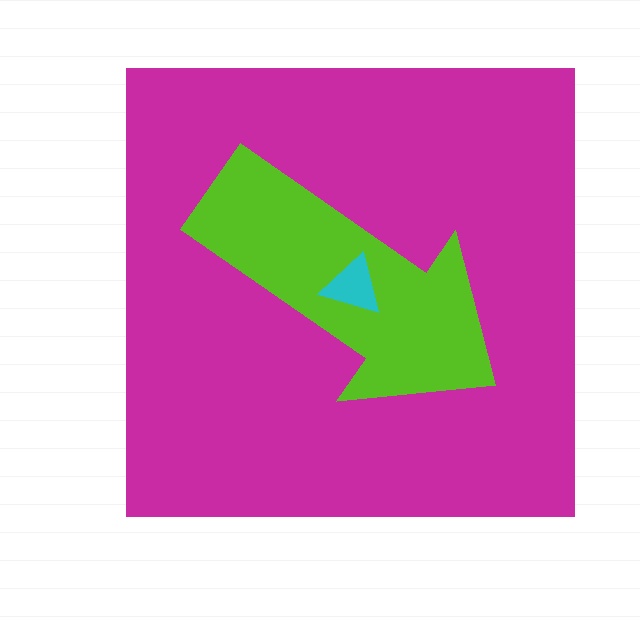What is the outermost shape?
The magenta square.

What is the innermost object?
The cyan triangle.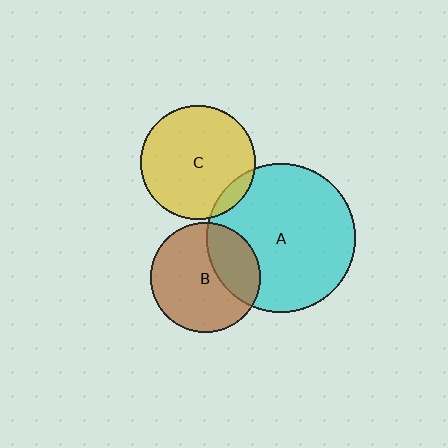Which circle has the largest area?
Circle A (cyan).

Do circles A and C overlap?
Yes.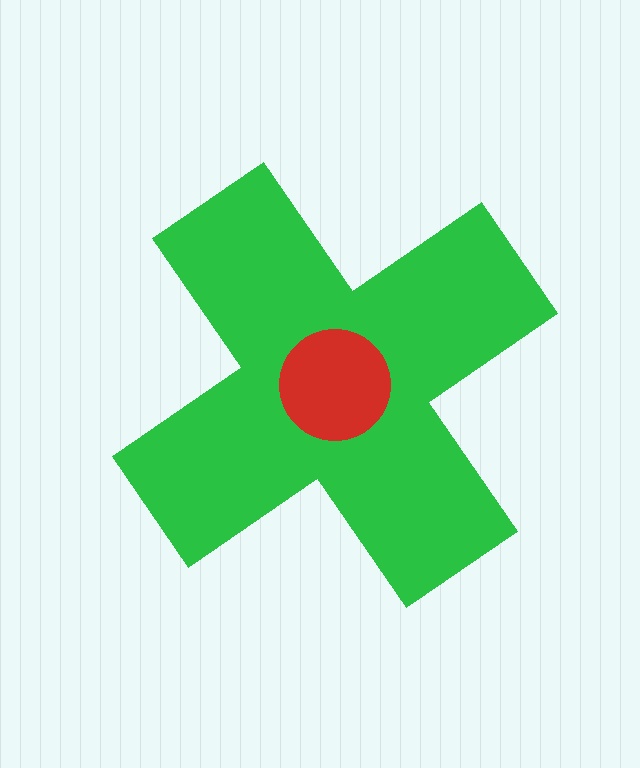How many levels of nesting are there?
2.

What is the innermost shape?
The red circle.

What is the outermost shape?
The green cross.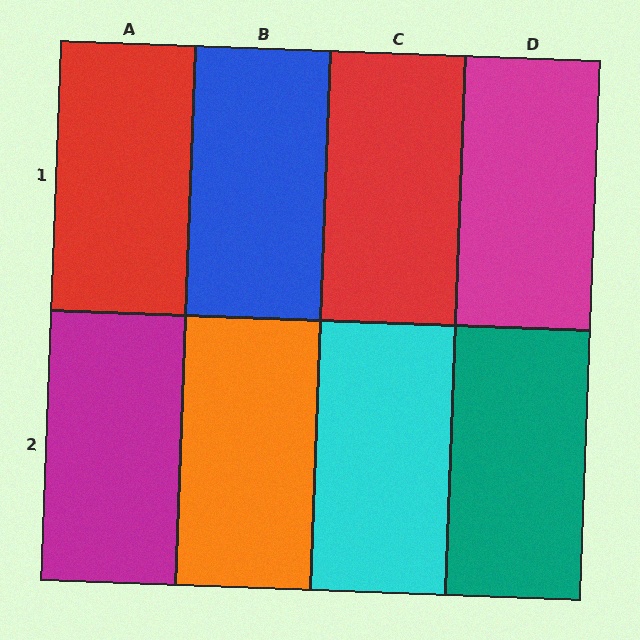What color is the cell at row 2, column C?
Cyan.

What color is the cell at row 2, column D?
Teal.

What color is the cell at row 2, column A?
Magenta.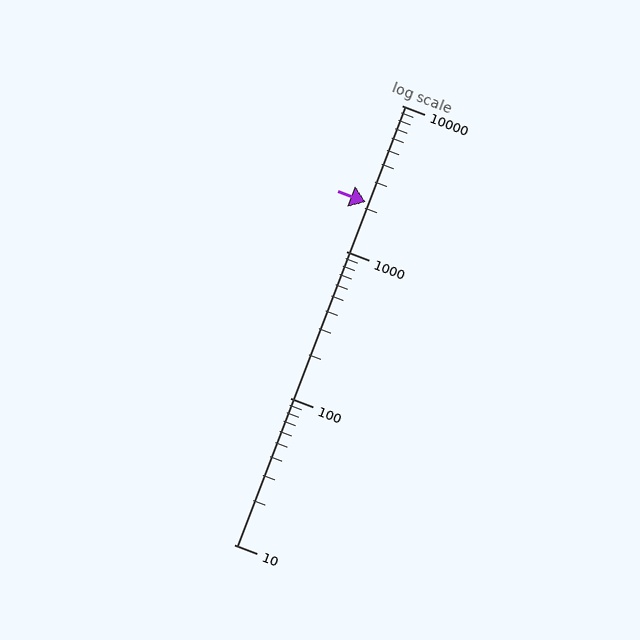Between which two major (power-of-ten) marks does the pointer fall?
The pointer is between 1000 and 10000.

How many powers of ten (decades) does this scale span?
The scale spans 3 decades, from 10 to 10000.